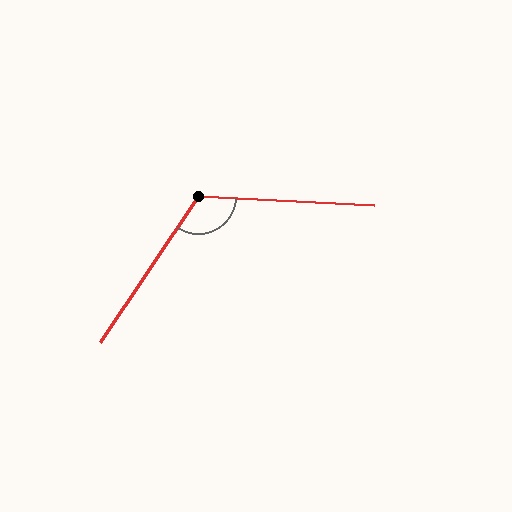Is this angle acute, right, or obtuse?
It is obtuse.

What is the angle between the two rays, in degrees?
Approximately 121 degrees.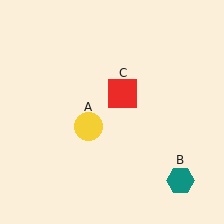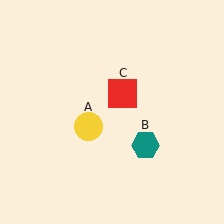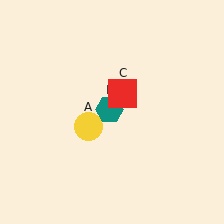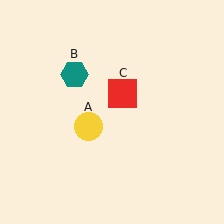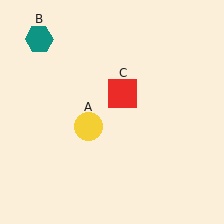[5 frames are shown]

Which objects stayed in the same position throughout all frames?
Yellow circle (object A) and red square (object C) remained stationary.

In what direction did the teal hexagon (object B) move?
The teal hexagon (object B) moved up and to the left.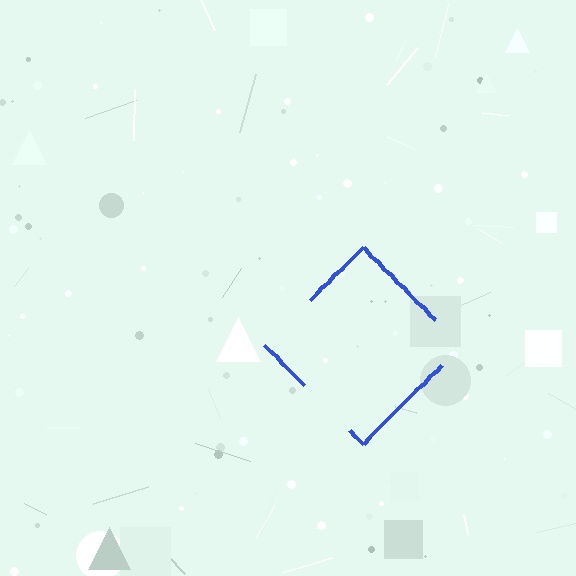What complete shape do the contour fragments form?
The contour fragments form a diamond.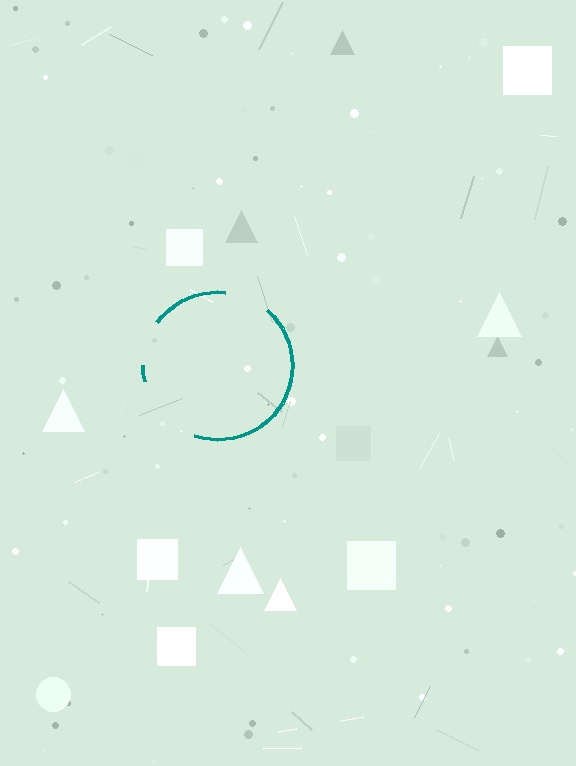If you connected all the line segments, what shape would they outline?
They would outline a circle.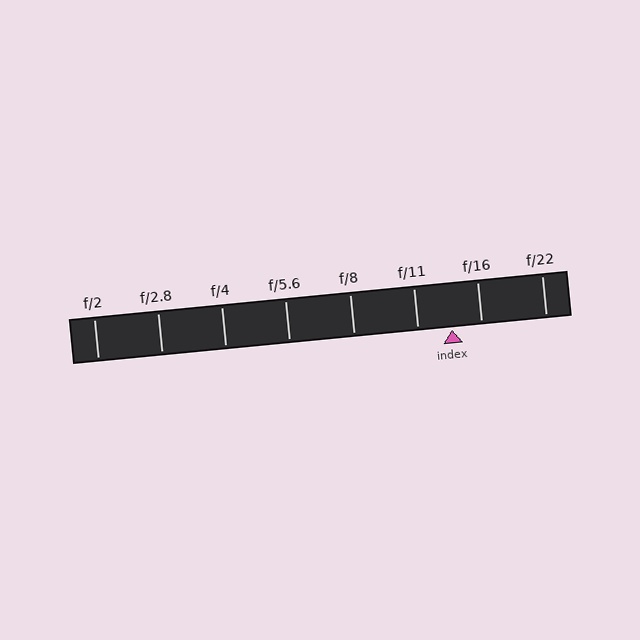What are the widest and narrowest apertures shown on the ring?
The widest aperture shown is f/2 and the narrowest is f/22.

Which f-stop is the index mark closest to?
The index mark is closest to f/16.